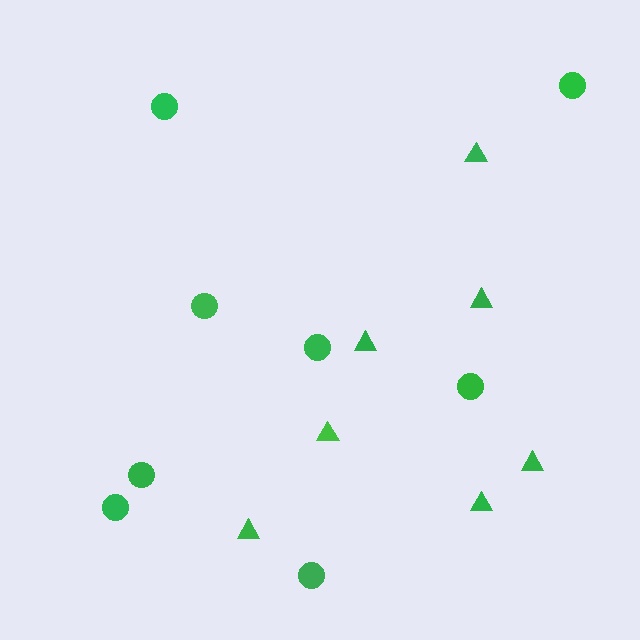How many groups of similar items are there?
There are 2 groups: one group of triangles (7) and one group of circles (8).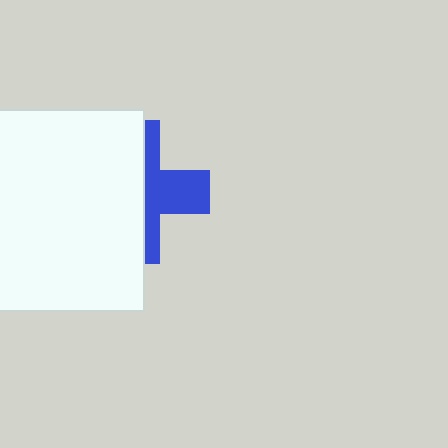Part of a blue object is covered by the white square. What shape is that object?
It is a cross.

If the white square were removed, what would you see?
You would see the complete blue cross.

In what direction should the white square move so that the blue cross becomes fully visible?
The white square should move left. That is the shortest direction to clear the overlap and leave the blue cross fully visible.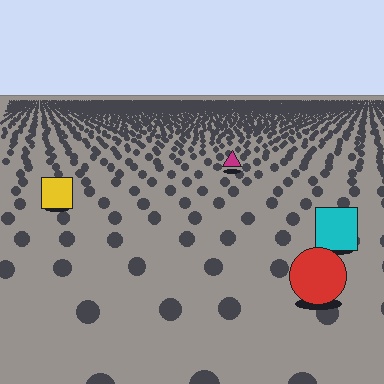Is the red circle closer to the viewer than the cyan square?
Yes. The red circle is closer — you can tell from the texture gradient: the ground texture is coarser near it.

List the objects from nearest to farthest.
From nearest to farthest: the red circle, the cyan square, the yellow square, the magenta triangle.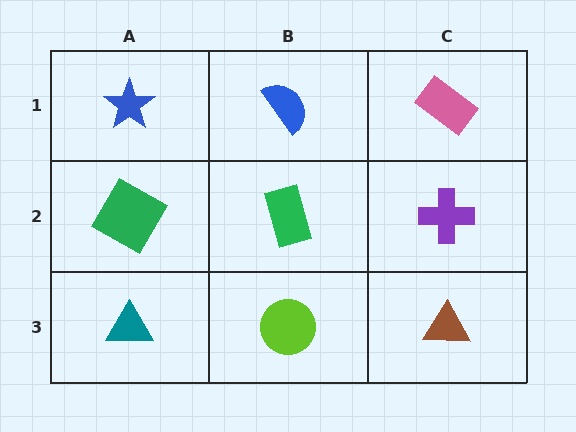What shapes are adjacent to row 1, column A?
A green square (row 2, column A), a blue semicircle (row 1, column B).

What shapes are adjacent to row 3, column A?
A green square (row 2, column A), a lime circle (row 3, column B).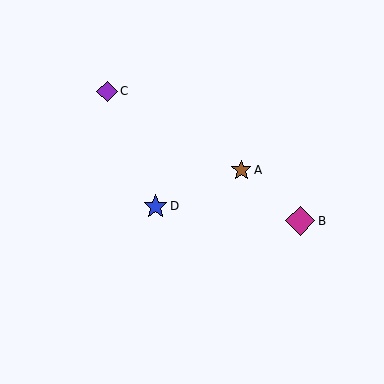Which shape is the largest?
The magenta diamond (labeled B) is the largest.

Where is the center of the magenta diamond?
The center of the magenta diamond is at (300, 221).